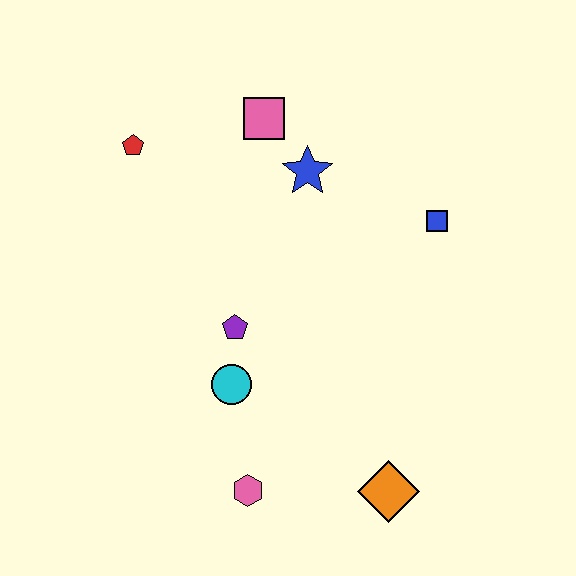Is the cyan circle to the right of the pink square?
No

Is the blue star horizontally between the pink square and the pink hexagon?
No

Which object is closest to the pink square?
The blue star is closest to the pink square.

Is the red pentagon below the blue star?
No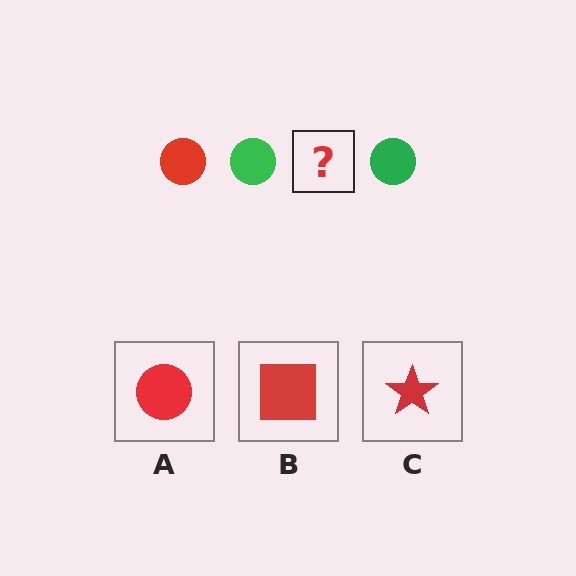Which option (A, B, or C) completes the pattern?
A.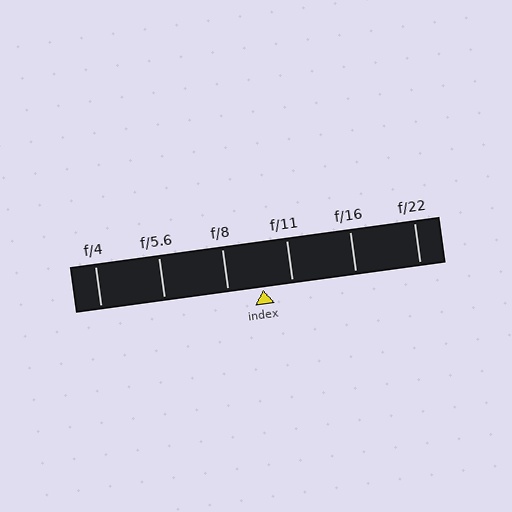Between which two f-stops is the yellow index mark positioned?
The index mark is between f/8 and f/11.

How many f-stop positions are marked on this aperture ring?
There are 6 f-stop positions marked.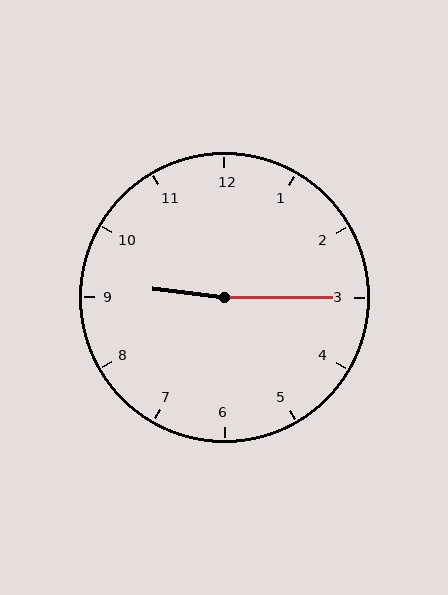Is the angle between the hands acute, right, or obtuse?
It is obtuse.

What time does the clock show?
9:15.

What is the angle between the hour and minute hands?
Approximately 172 degrees.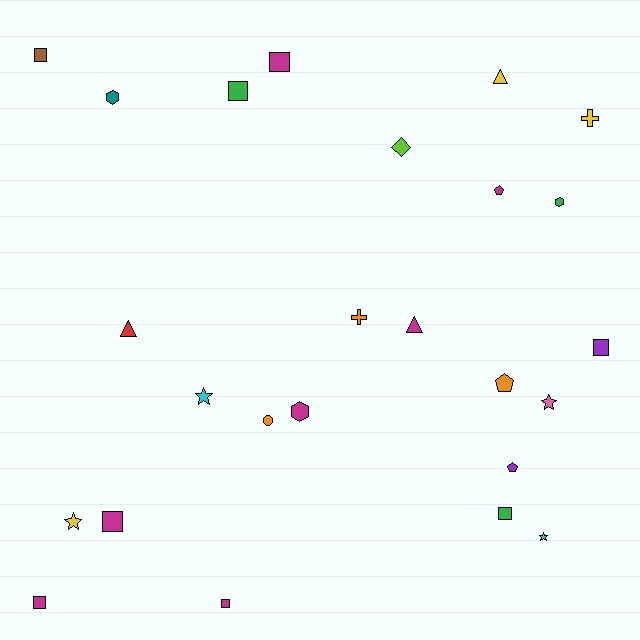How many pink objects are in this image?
There is 1 pink object.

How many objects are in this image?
There are 25 objects.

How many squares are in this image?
There are 8 squares.